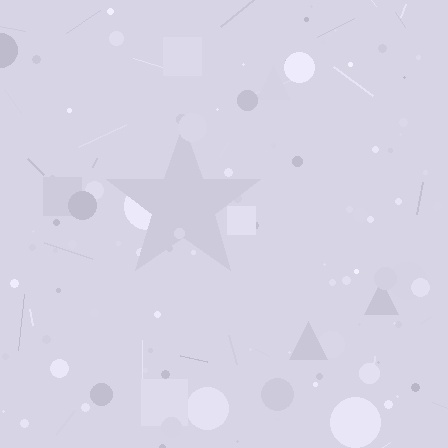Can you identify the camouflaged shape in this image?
The camouflaged shape is a star.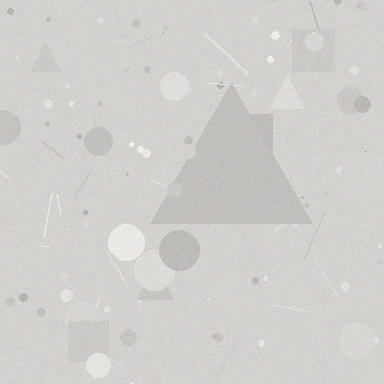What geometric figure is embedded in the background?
A triangle is embedded in the background.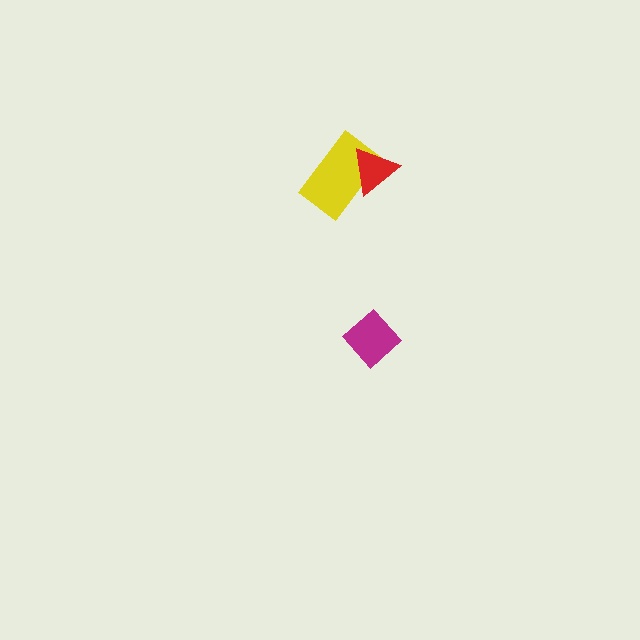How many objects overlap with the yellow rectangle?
1 object overlaps with the yellow rectangle.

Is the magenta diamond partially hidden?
No, no other shape covers it.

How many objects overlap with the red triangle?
1 object overlaps with the red triangle.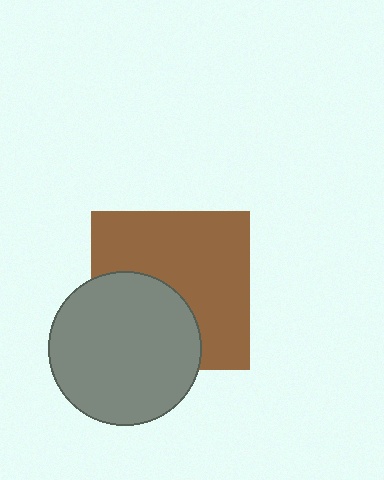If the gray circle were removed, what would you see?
You would see the complete brown square.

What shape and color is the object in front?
The object in front is a gray circle.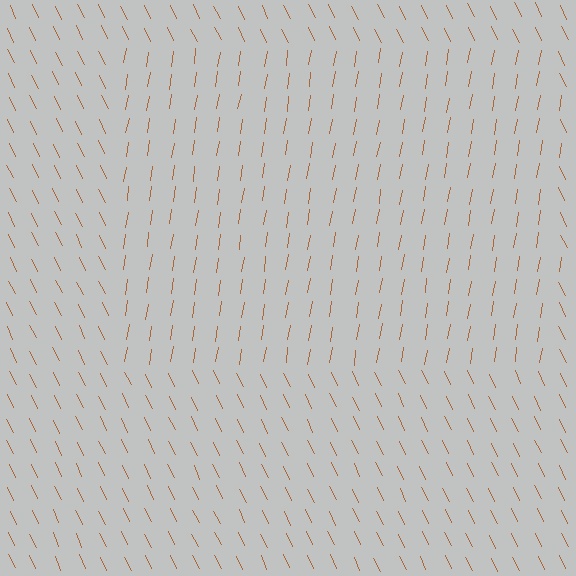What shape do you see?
I see a rectangle.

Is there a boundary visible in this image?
Yes, there is a texture boundary formed by a change in line orientation.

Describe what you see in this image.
The image is filled with small brown line segments. A rectangle region in the image has lines oriented differently from the surrounding lines, creating a visible texture boundary.